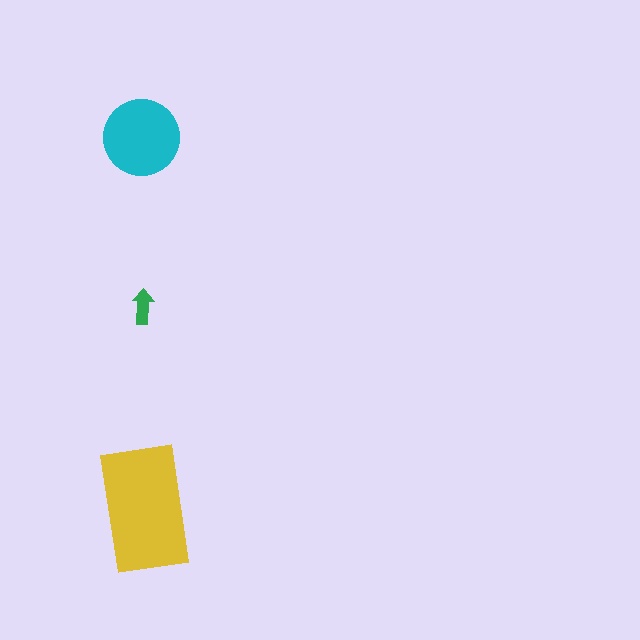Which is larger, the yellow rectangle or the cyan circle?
The yellow rectangle.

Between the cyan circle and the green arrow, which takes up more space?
The cyan circle.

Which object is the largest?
The yellow rectangle.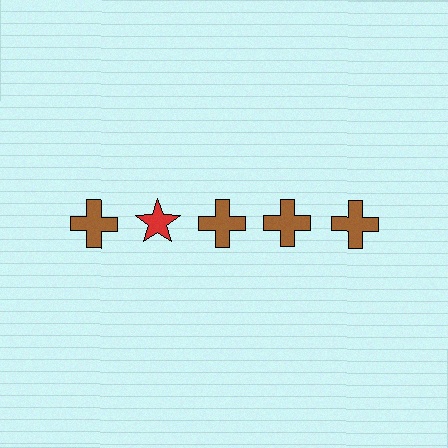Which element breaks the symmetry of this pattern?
The red star in the top row, second from left column breaks the symmetry. All other shapes are brown crosses.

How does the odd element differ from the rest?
It differs in both color (red instead of brown) and shape (star instead of cross).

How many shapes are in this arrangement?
There are 5 shapes arranged in a grid pattern.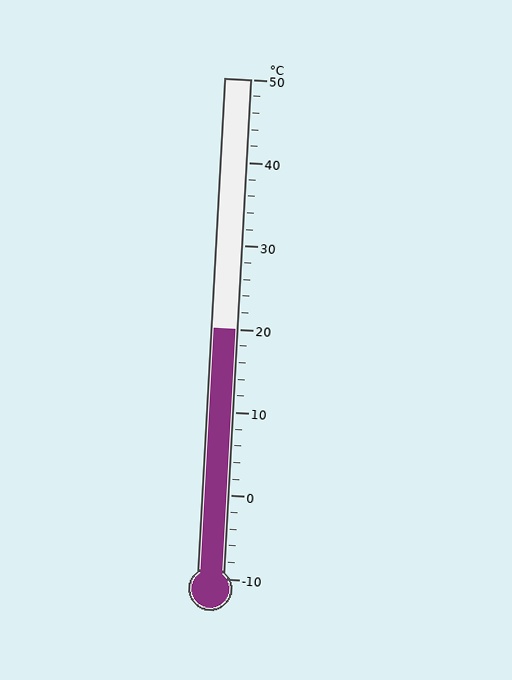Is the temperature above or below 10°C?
The temperature is above 10°C.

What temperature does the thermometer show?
The thermometer shows approximately 20°C.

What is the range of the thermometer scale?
The thermometer scale ranges from -10°C to 50°C.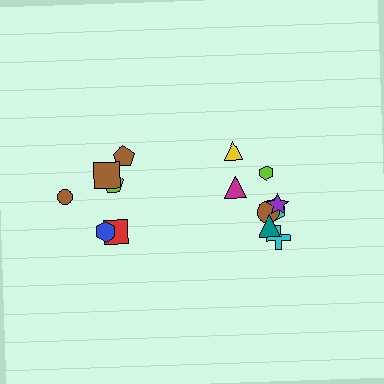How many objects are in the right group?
There are 8 objects.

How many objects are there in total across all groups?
There are 14 objects.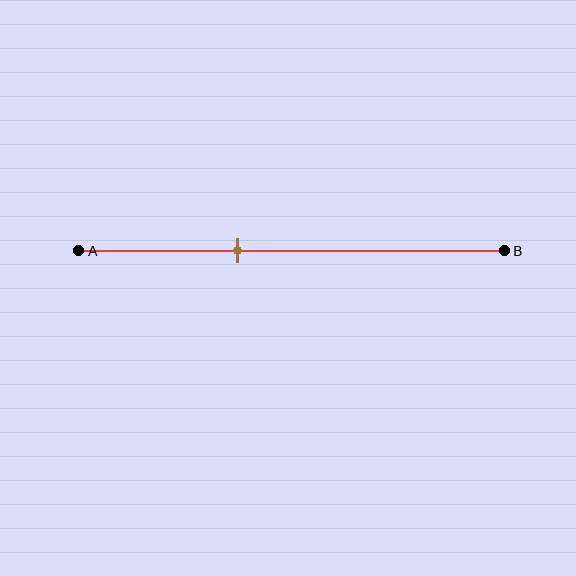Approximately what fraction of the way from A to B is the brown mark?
The brown mark is approximately 35% of the way from A to B.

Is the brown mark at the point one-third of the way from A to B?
No, the mark is at about 35% from A, not at the 33% one-third point.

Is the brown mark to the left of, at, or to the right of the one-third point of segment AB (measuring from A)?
The brown mark is to the right of the one-third point of segment AB.